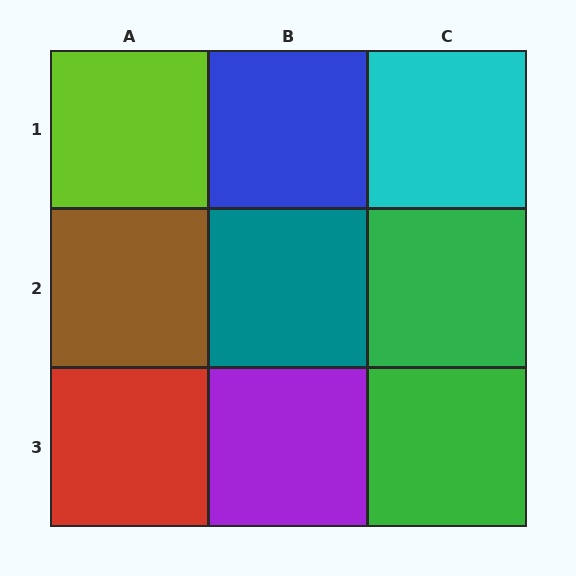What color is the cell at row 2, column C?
Green.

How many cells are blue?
1 cell is blue.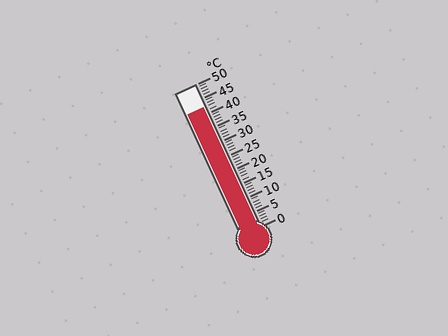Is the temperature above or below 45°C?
The temperature is below 45°C.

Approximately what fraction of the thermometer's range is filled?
The thermometer is filled to approximately 85% of its range.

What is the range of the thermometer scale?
The thermometer scale ranges from 0°C to 50°C.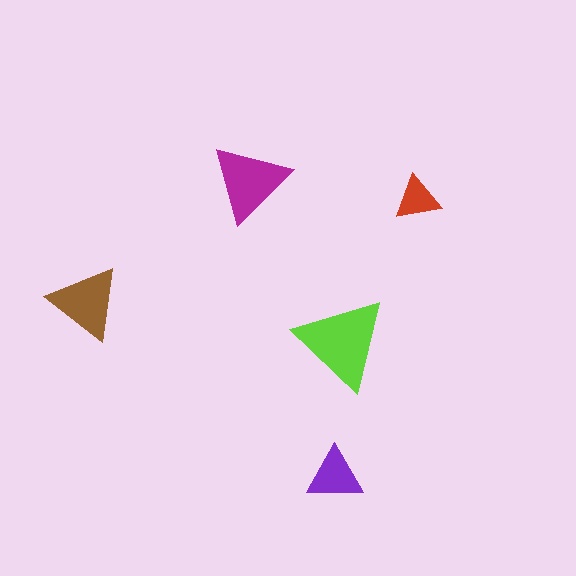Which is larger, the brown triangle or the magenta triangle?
The magenta one.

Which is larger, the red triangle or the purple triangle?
The purple one.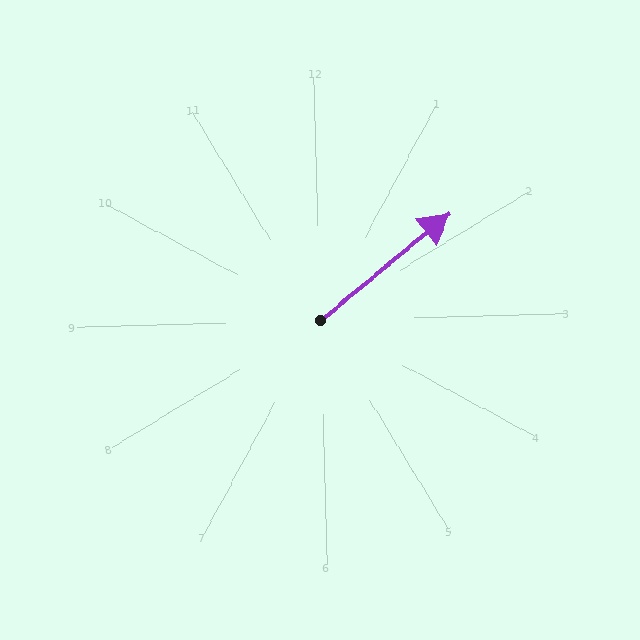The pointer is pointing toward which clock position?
Roughly 2 o'clock.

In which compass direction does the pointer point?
Northeast.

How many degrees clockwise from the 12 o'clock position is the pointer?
Approximately 52 degrees.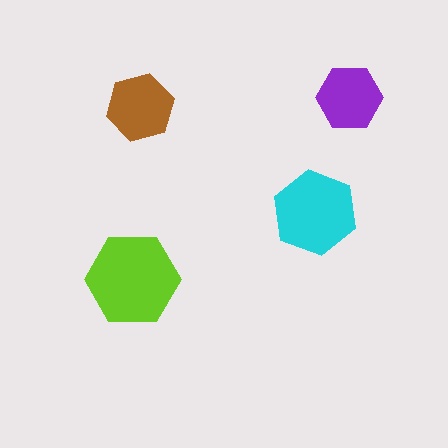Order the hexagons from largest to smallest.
the lime one, the cyan one, the brown one, the purple one.